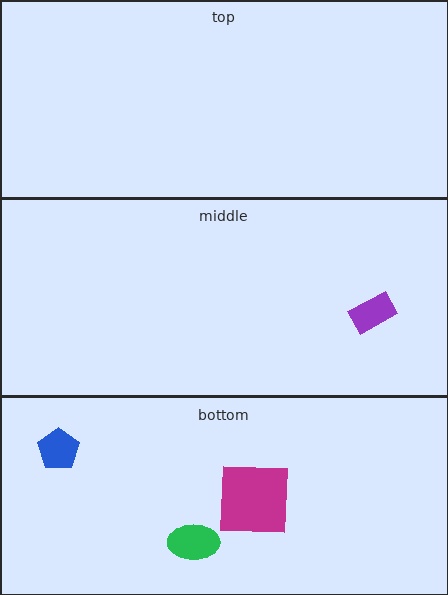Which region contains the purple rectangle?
The middle region.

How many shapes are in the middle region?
1.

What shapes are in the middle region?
The purple rectangle.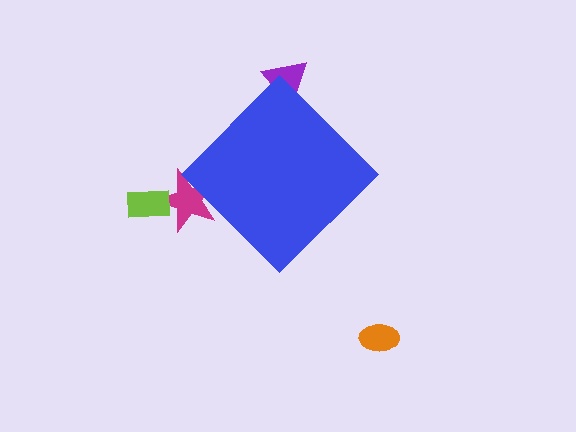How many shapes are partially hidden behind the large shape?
2 shapes are partially hidden.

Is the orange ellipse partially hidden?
No, the orange ellipse is fully visible.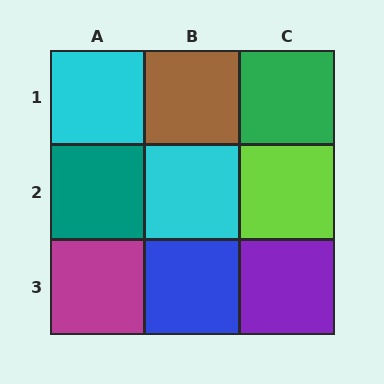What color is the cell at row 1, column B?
Brown.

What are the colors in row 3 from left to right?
Magenta, blue, purple.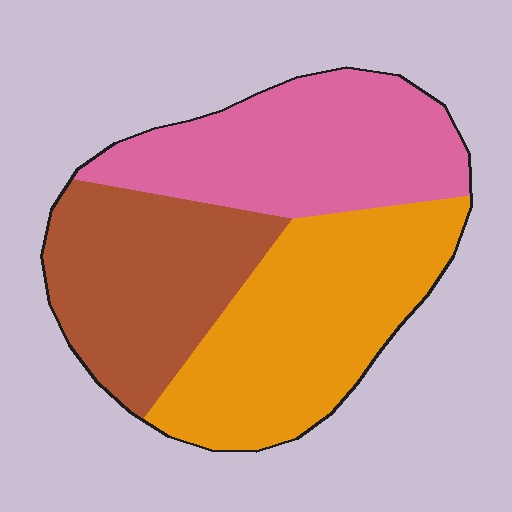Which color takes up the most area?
Orange, at roughly 35%.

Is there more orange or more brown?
Orange.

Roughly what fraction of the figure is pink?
Pink takes up about one third (1/3) of the figure.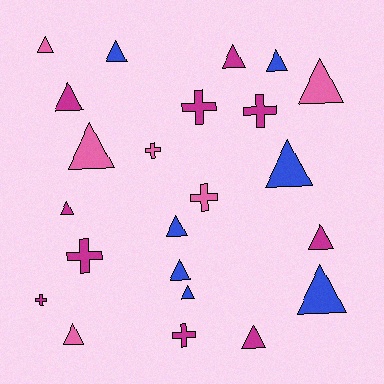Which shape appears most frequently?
Triangle, with 16 objects.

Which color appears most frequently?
Magenta, with 10 objects.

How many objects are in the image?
There are 23 objects.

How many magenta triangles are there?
There are 5 magenta triangles.